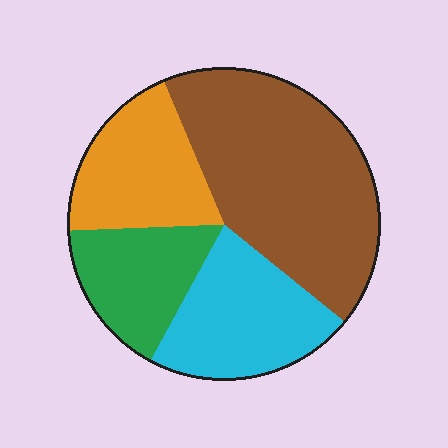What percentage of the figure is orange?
Orange takes up about one fifth (1/5) of the figure.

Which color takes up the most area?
Brown, at roughly 40%.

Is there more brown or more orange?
Brown.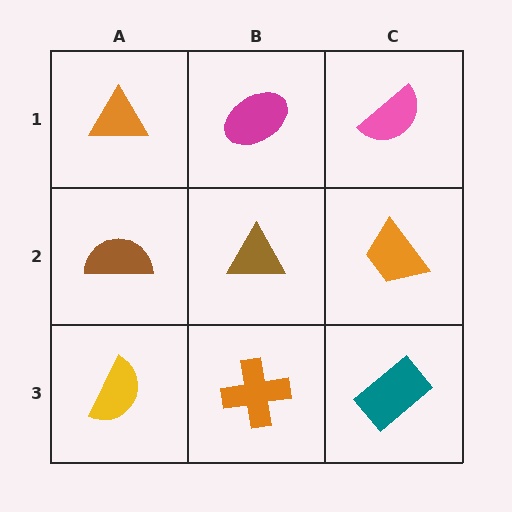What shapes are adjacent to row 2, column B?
A magenta ellipse (row 1, column B), an orange cross (row 3, column B), a brown semicircle (row 2, column A), an orange trapezoid (row 2, column C).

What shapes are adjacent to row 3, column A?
A brown semicircle (row 2, column A), an orange cross (row 3, column B).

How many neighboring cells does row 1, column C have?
2.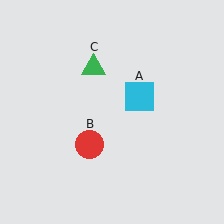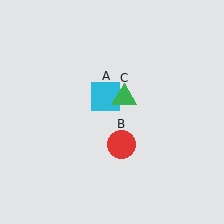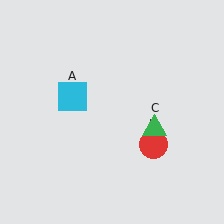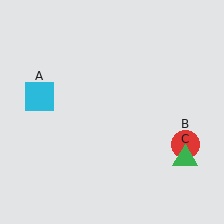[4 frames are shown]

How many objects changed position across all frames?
3 objects changed position: cyan square (object A), red circle (object B), green triangle (object C).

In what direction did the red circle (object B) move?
The red circle (object B) moved right.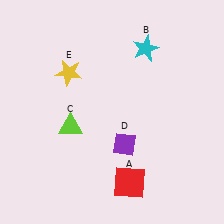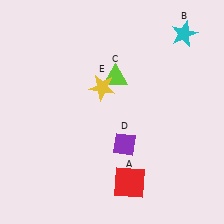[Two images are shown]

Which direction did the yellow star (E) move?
The yellow star (E) moved right.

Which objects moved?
The objects that moved are: the cyan star (B), the lime triangle (C), the yellow star (E).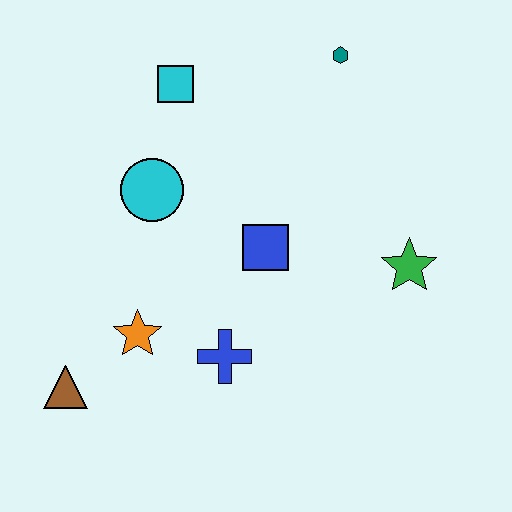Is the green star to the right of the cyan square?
Yes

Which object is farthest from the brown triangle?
The teal hexagon is farthest from the brown triangle.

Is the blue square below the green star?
No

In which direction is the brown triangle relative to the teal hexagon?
The brown triangle is below the teal hexagon.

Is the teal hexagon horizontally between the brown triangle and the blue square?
No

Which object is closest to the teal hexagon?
The cyan square is closest to the teal hexagon.